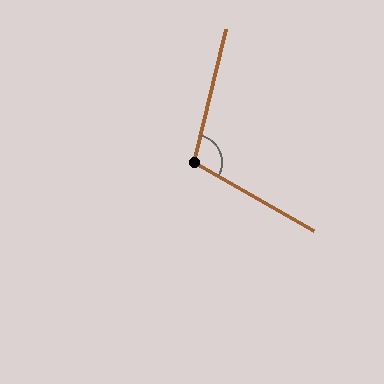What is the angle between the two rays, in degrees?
Approximately 106 degrees.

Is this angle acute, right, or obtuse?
It is obtuse.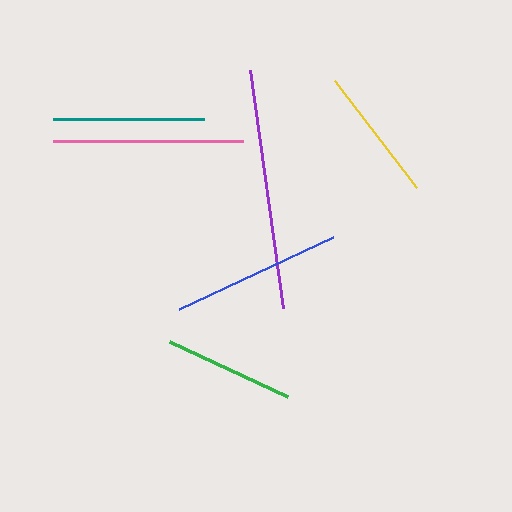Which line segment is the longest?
The purple line is the longest at approximately 241 pixels.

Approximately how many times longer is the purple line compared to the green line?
The purple line is approximately 1.9 times the length of the green line.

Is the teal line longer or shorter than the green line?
The teal line is longer than the green line.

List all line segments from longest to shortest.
From longest to shortest: purple, pink, blue, teal, yellow, green.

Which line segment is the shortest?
The green line is the shortest at approximately 130 pixels.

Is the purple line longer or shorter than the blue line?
The purple line is longer than the blue line.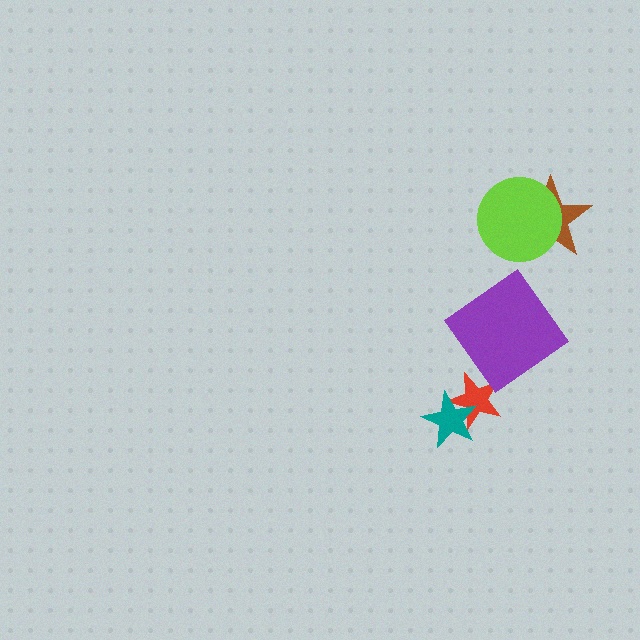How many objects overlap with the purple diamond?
0 objects overlap with the purple diamond.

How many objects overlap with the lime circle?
1 object overlaps with the lime circle.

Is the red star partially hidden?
Yes, it is partially covered by another shape.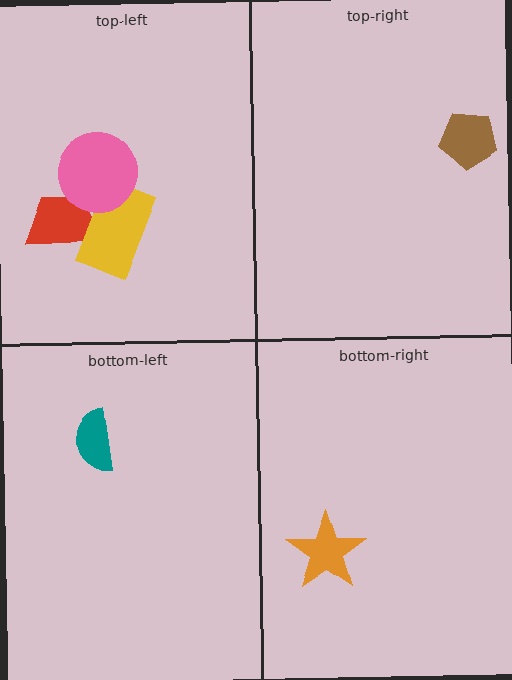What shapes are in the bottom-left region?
The teal semicircle.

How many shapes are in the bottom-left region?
1.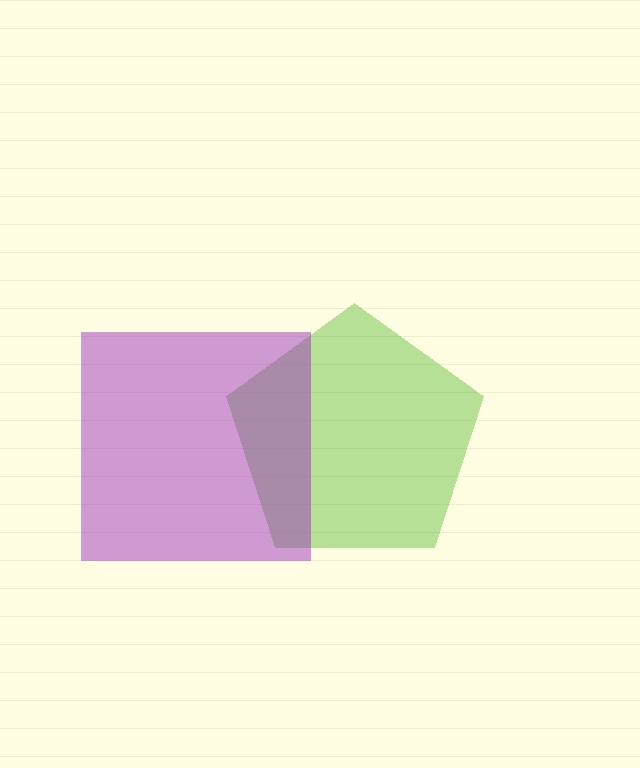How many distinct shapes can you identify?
There are 2 distinct shapes: a lime pentagon, a purple square.